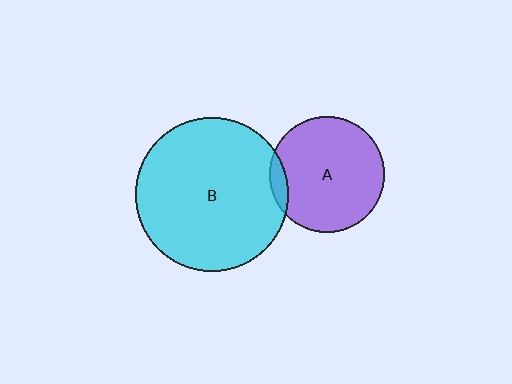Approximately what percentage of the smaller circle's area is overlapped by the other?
Approximately 5%.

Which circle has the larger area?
Circle B (cyan).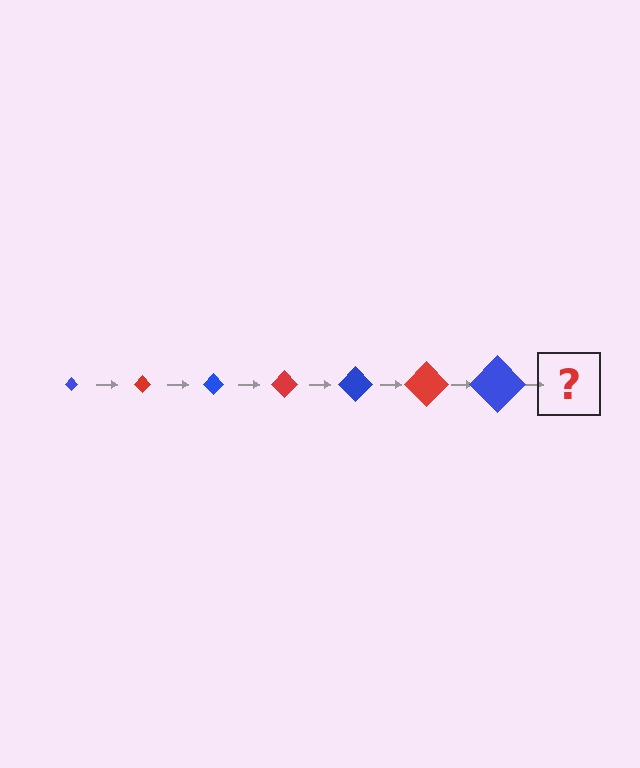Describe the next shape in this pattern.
It should be a red diamond, larger than the previous one.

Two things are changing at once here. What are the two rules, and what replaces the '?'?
The two rules are that the diamond grows larger each step and the color cycles through blue and red. The '?' should be a red diamond, larger than the previous one.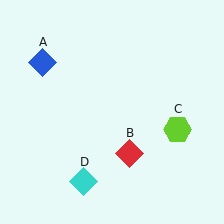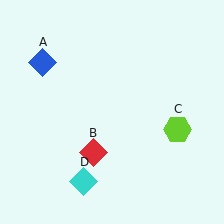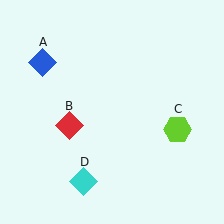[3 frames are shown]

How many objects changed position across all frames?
1 object changed position: red diamond (object B).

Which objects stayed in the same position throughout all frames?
Blue diamond (object A) and lime hexagon (object C) and cyan diamond (object D) remained stationary.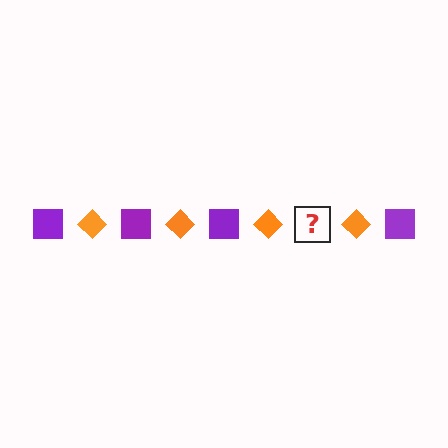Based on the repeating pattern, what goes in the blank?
The blank should be a purple square.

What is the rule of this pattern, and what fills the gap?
The rule is that the pattern alternates between purple square and orange diamond. The gap should be filled with a purple square.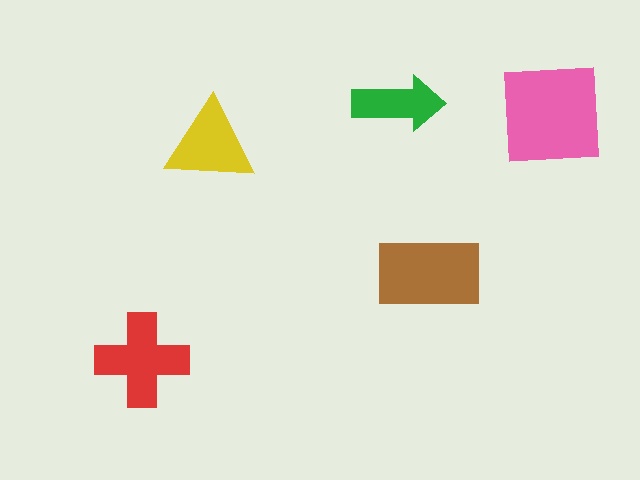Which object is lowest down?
The red cross is bottommost.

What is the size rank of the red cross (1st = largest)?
3rd.